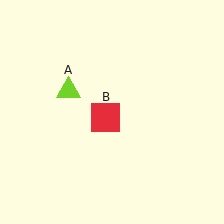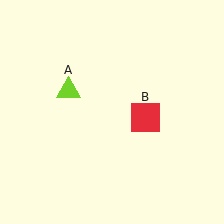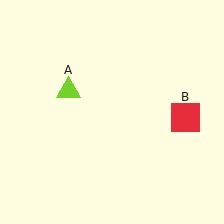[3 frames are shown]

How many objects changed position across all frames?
1 object changed position: red square (object B).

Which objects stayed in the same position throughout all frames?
Lime triangle (object A) remained stationary.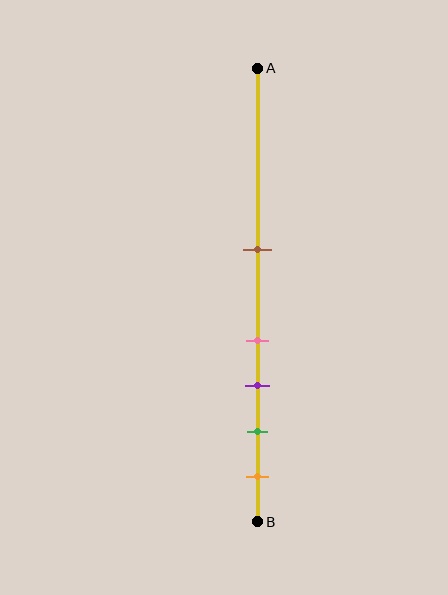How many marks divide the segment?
There are 5 marks dividing the segment.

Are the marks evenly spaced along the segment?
No, the marks are not evenly spaced.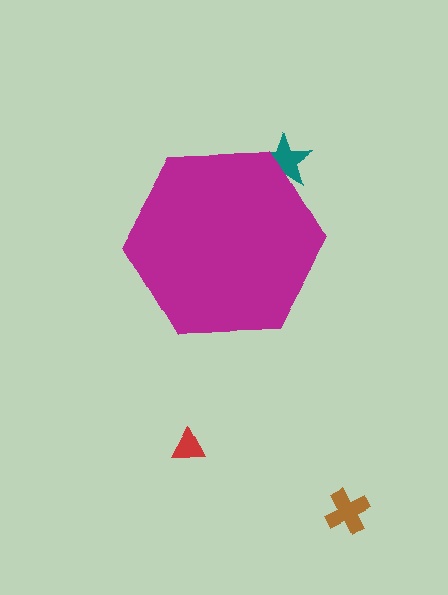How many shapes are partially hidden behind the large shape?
1 shape is partially hidden.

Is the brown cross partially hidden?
No, the brown cross is fully visible.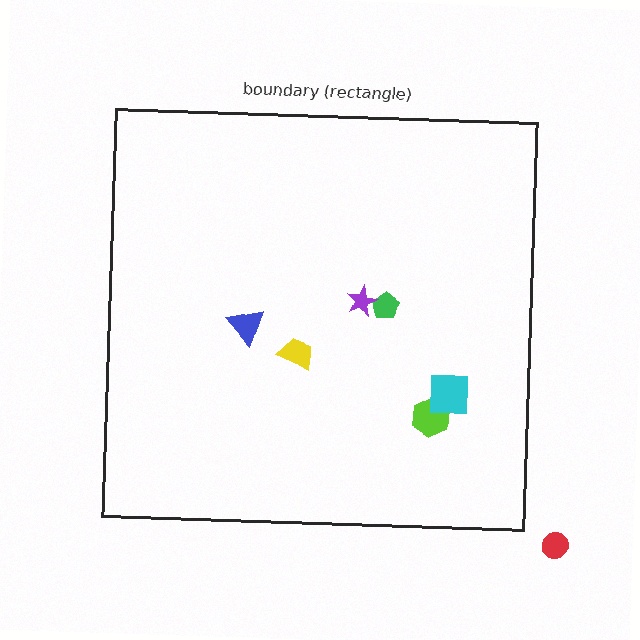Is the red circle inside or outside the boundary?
Outside.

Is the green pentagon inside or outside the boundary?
Inside.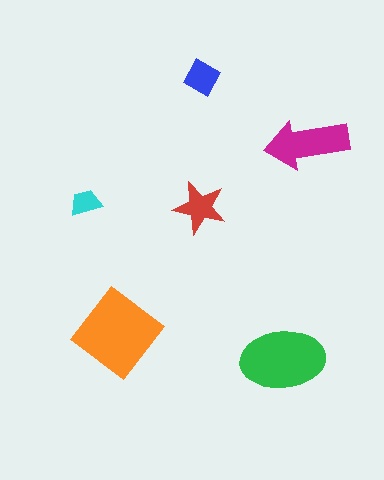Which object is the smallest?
The cyan trapezoid.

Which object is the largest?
The orange diamond.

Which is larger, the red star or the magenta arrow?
The magenta arrow.